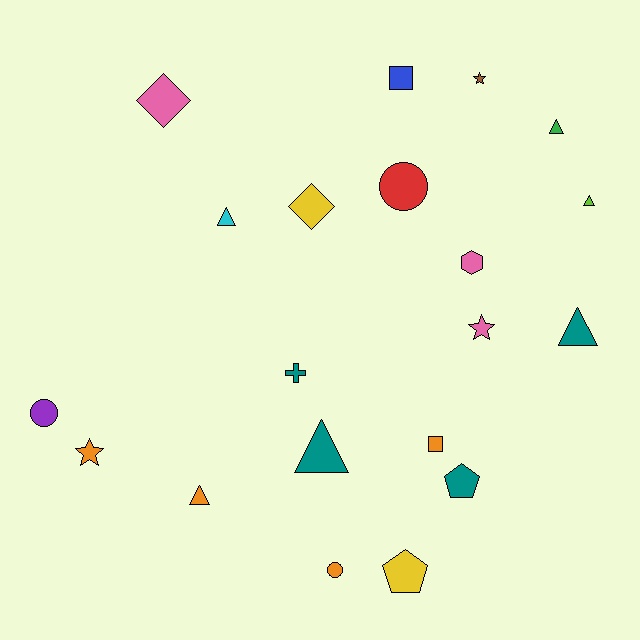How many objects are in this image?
There are 20 objects.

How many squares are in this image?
There are 2 squares.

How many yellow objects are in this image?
There are 2 yellow objects.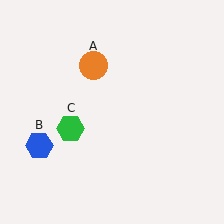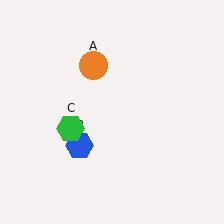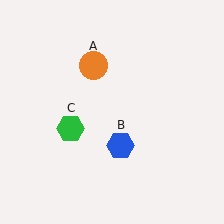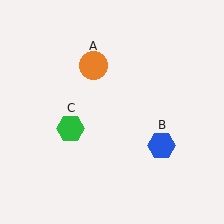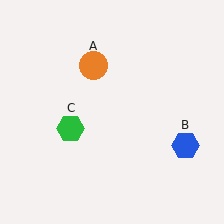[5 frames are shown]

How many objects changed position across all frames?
1 object changed position: blue hexagon (object B).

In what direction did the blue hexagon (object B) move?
The blue hexagon (object B) moved right.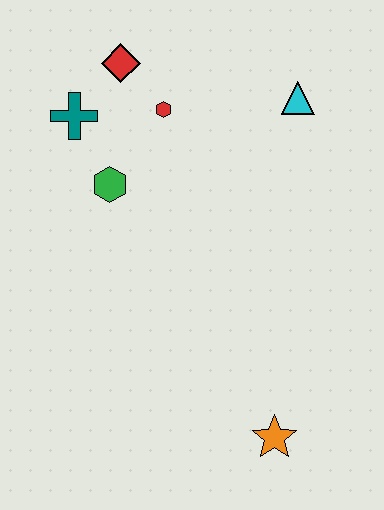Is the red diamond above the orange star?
Yes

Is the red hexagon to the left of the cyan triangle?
Yes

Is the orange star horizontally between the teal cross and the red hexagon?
No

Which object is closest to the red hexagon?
The red diamond is closest to the red hexagon.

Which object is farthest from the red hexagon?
The orange star is farthest from the red hexagon.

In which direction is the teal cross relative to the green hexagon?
The teal cross is above the green hexagon.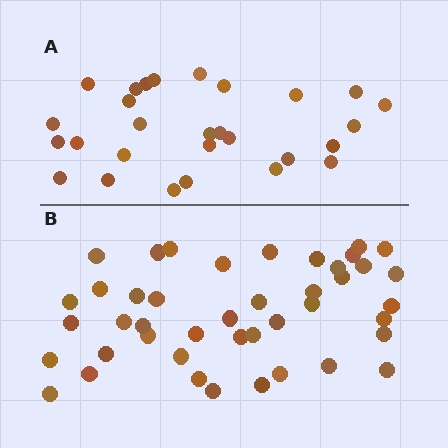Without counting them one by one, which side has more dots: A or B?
Region B (the bottom region) has more dots.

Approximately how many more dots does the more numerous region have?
Region B has approximately 15 more dots than region A.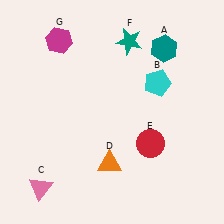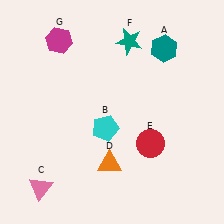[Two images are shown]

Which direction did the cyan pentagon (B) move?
The cyan pentagon (B) moved left.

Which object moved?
The cyan pentagon (B) moved left.